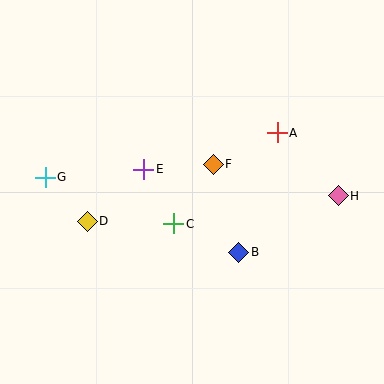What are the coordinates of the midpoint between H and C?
The midpoint between H and C is at (256, 210).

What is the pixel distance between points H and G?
The distance between H and G is 294 pixels.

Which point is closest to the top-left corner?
Point G is closest to the top-left corner.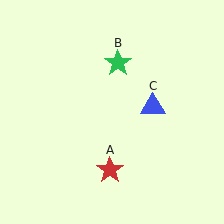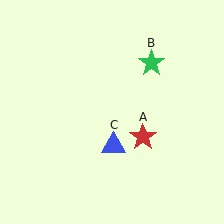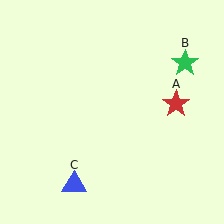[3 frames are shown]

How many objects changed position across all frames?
3 objects changed position: red star (object A), green star (object B), blue triangle (object C).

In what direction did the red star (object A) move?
The red star (object A) moved up and to the right.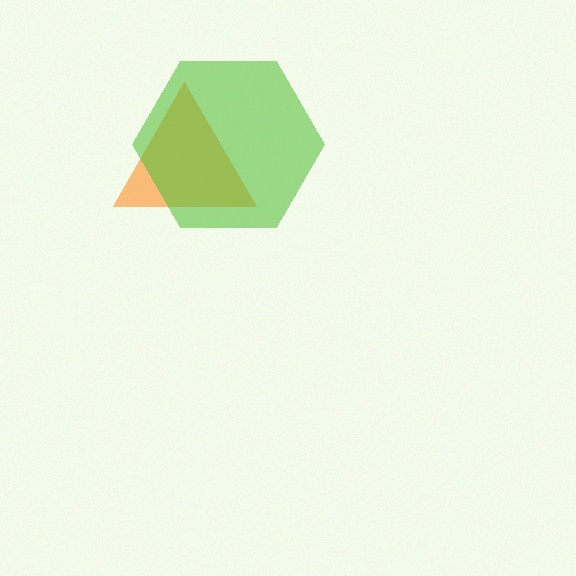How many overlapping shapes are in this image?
There are 2 overlapping shapes in the image.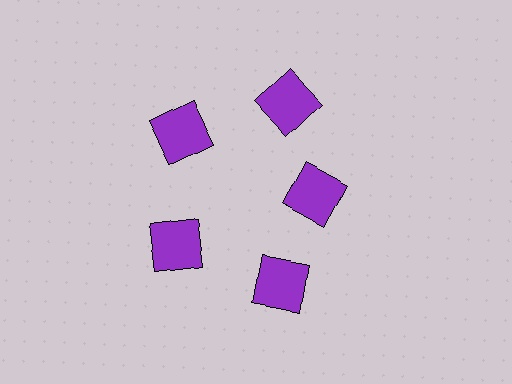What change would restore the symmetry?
The symmetry would be restored by moving it outward, back onto the ring so that all 5 squares sit at equal angles and equal distance from the center.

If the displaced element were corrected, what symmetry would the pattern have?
It would have 5-fold rotational symmetry — the pattern would map onto itself every 72 degrees.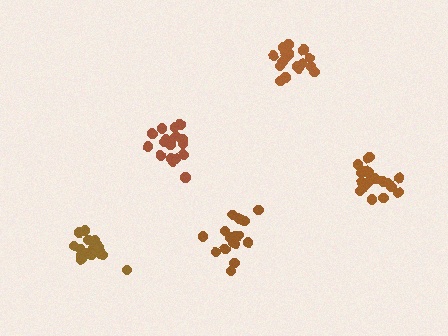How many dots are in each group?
Group 1: 17 dots, Group 2: 16 dots, Group 3: 18 dots, Group 4: 18 dots, Group 5: 18 dots (87 total).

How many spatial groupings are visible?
There are 5 spatial groupings.